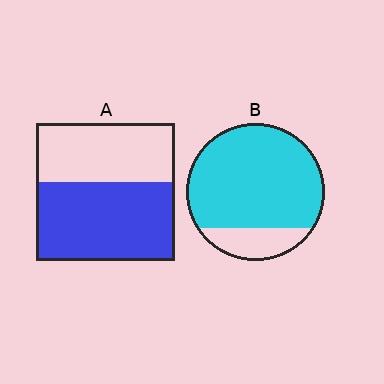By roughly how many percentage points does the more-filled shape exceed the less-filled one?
By roughly 25 percentage points (B over A).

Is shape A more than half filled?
Yes.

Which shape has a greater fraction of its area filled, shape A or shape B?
Shape B.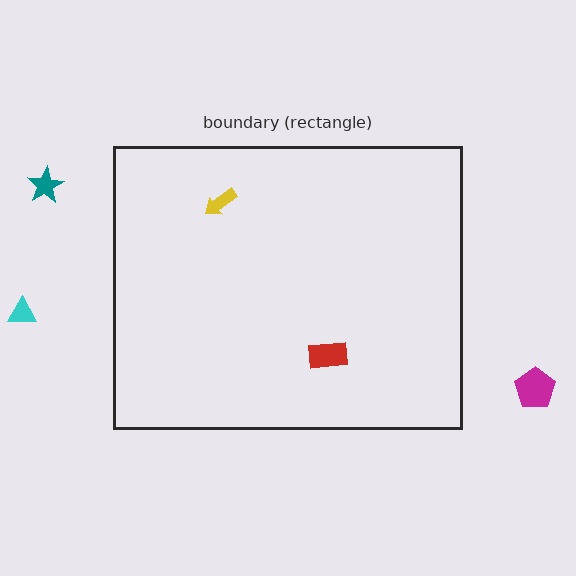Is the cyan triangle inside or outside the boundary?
Outside.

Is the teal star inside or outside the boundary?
Outside.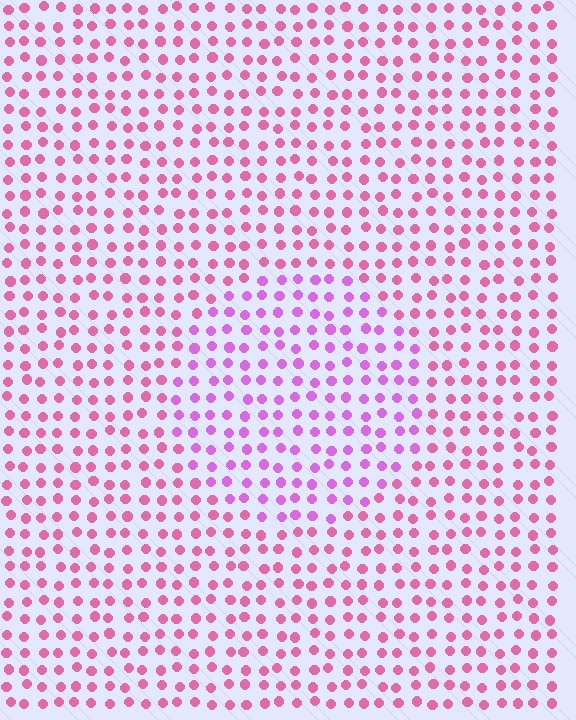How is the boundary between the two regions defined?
The boundary is defined purely by a slight shift in hue (about 30 degrees). Spacing, size, and orientation are identical on both sides.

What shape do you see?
I see a circle.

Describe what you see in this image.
The image is filled with small pink elements in a uniform arrangement. A circle-shaped region is visible where the elements are tinted to a slightly different hue, forming a subtle color boundary.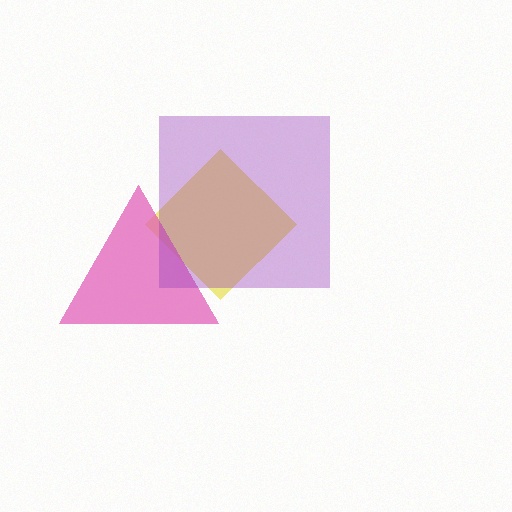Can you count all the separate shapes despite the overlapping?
Yes, there are 3 separate shapes.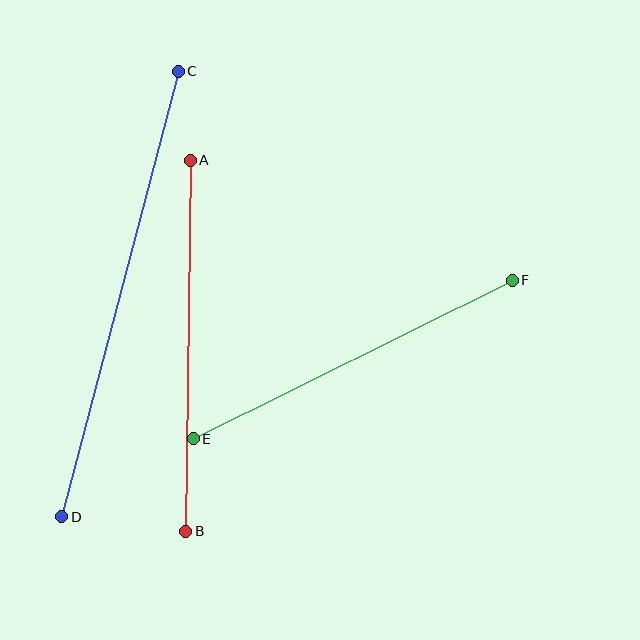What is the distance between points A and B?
The distance is approximately 371 pixels.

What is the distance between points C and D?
The distance is approximately 461 pixels.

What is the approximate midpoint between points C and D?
The midpoint is at approximately (120, 294) pixels.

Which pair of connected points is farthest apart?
Points C and D are farthest apart.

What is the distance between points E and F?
The distance is approximately 356 pixels.